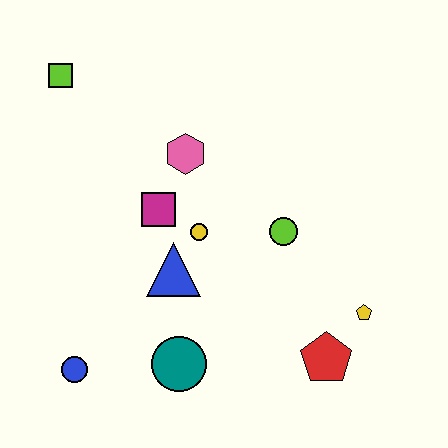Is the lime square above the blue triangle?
Yes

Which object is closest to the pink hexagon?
The magenta square is closest to the pink hexagon.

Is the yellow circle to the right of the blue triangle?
Yes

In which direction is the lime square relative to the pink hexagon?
The lime square is to the left of the pink hexagon.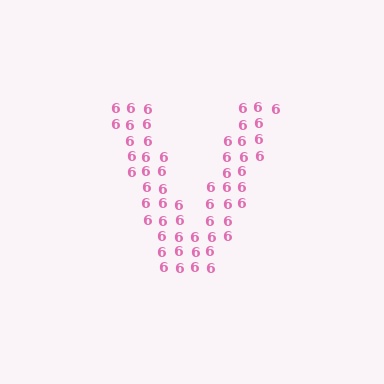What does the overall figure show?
The overall figure shows the letter V.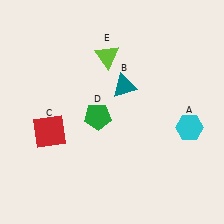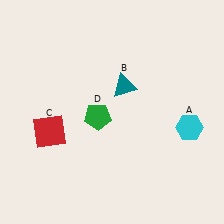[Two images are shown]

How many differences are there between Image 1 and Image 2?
There is 1 difference between the two images.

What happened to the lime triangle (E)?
The lime triangle (E) was removed in Image 2. It was in the top-left area of Image 1.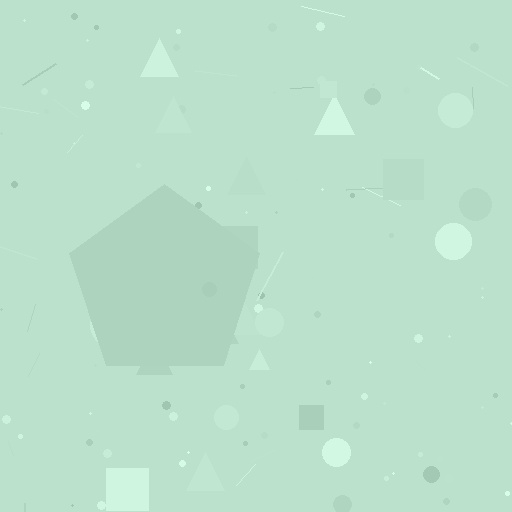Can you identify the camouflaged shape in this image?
The camouflaged shape is a pentagon.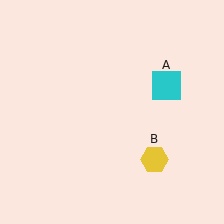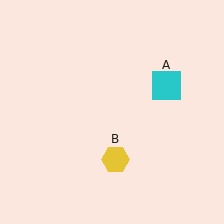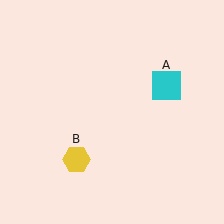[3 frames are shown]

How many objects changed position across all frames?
1 object changed position: yellow hexagon (object B).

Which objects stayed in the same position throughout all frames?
Cyan square (object A) remained stationary.